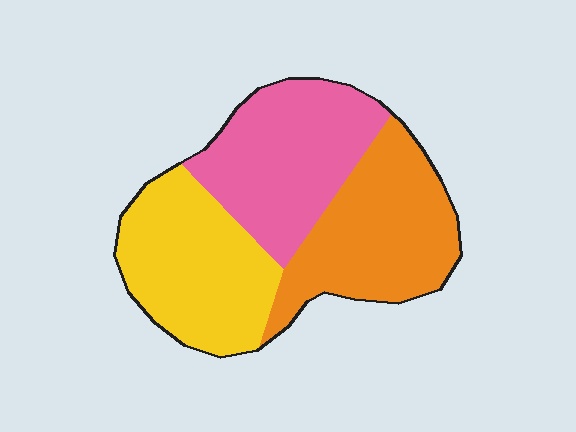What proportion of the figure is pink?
Pink covers 33% of the figure.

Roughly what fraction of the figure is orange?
Orange covers 34% of the figure.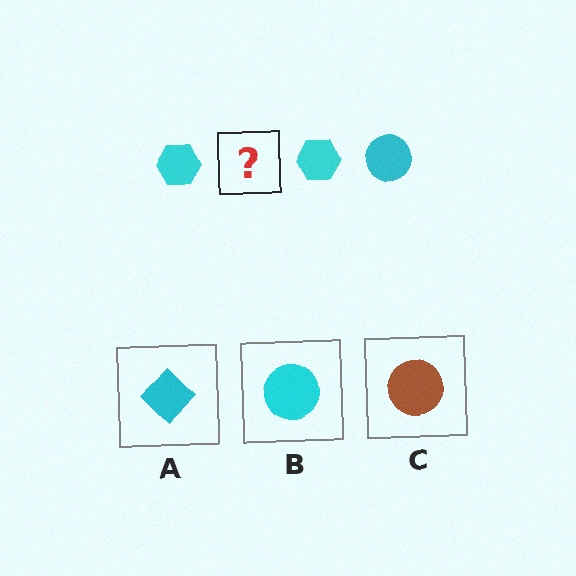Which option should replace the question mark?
Option B.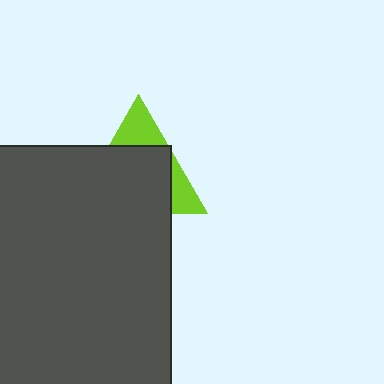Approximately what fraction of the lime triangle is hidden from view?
Roughly 67% of the lime triangle is hidden behind the dark gray rectangle.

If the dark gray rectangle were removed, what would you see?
You would see the complete lime triangle.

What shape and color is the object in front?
The object in front is a dark gray rectangle.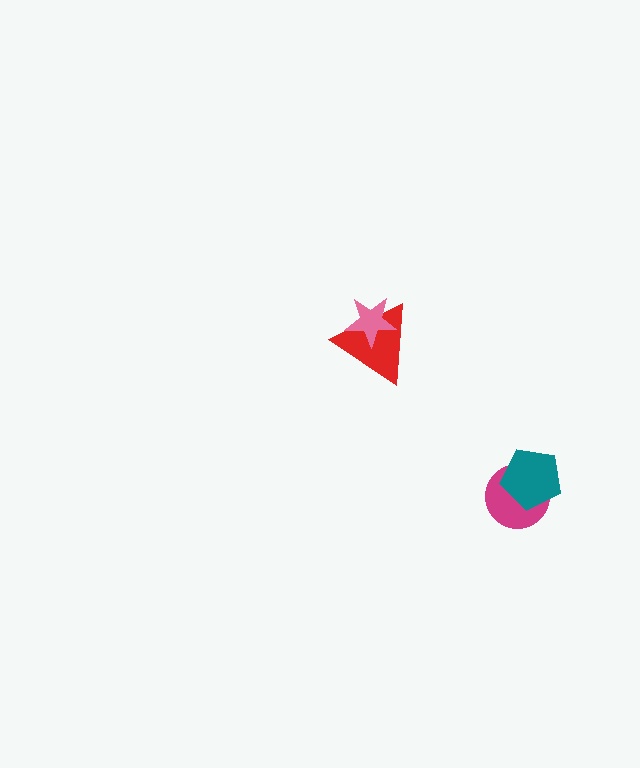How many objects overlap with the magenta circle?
1 object overlaps with the magenta circle.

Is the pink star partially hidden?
No, no other shape covers it.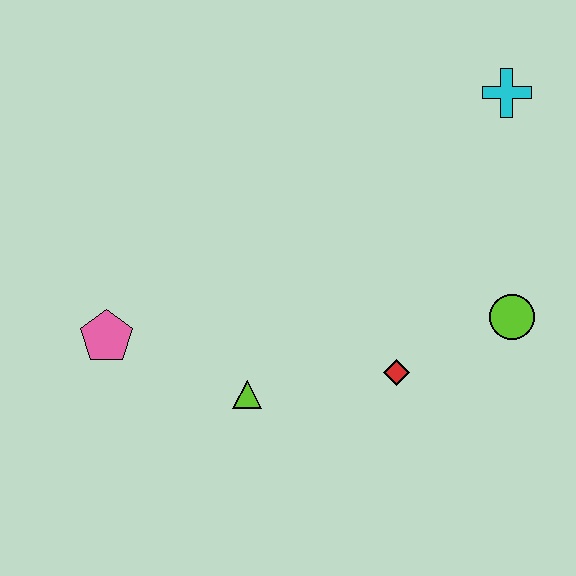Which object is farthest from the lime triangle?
The cyan cross is farthest from the lime triangle.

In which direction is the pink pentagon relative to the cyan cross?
The pink pentagon is to the left of the cyan cross.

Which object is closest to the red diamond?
The lime circle is closest to the red diamond.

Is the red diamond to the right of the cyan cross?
No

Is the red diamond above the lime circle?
No